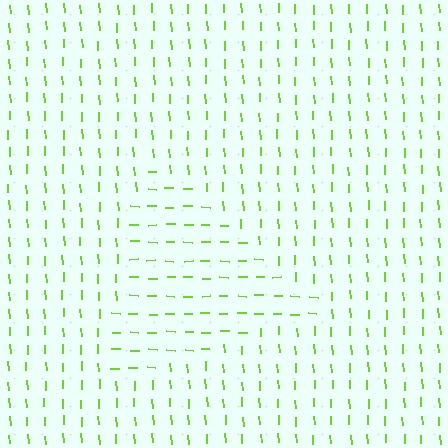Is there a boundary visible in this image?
Yes, there is a texture boundary formed by a change in line orientation.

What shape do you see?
I see a triangle.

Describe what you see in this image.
The image is filled with small lime line segments. A triangle region in the image has lines oriented differently from the surrounding lines, creating a visible texture boundary.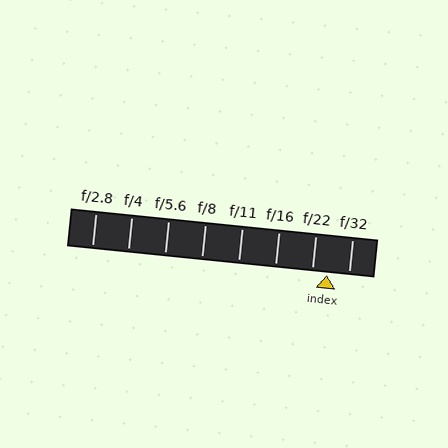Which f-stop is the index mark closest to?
The index mark is closest to f/22.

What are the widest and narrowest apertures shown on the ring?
The widest aperture shown is f/2.8 and the narrowest is f/32.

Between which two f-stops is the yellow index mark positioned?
The index mark is between f/22 and f/32.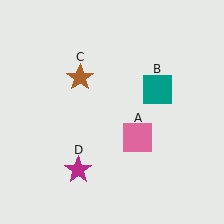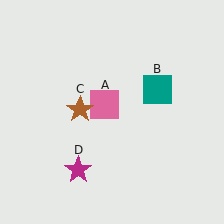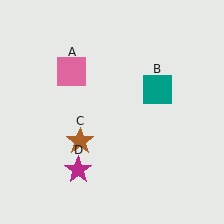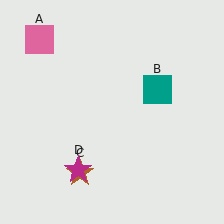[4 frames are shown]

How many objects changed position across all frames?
2 objects changed position: pink square (object A), brown star (object C).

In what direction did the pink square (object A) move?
The pink square (object A) moved up and to the left.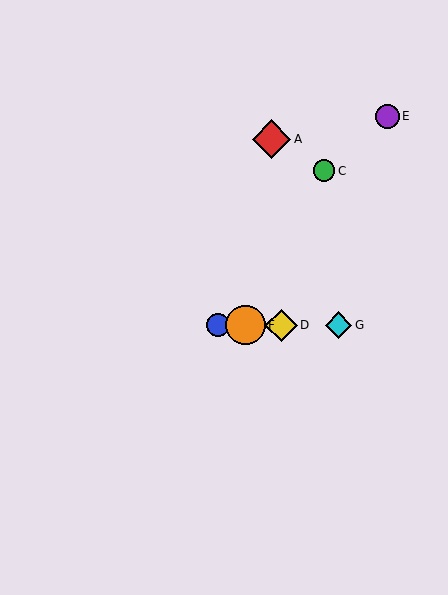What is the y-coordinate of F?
Object F is at y≈325.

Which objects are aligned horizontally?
Objects B, D, F, G are aligned horizontally.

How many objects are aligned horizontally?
4 objects (B, D, F, G) are aligned horizontally.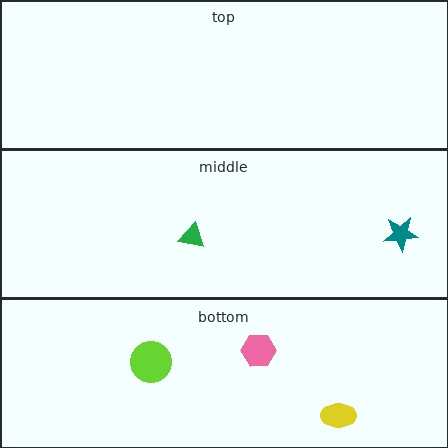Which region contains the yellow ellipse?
The bottom region.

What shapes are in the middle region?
The green triangle, the teal star.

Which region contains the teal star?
The middle region.